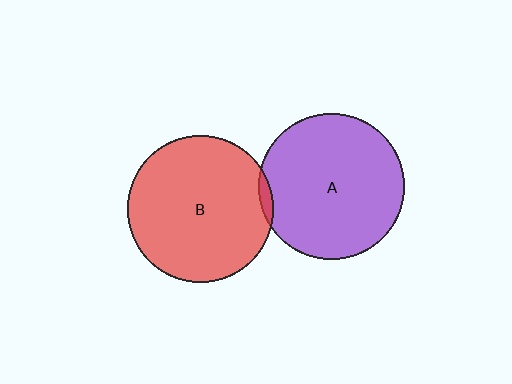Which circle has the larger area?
Circle B (red).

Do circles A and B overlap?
Yes.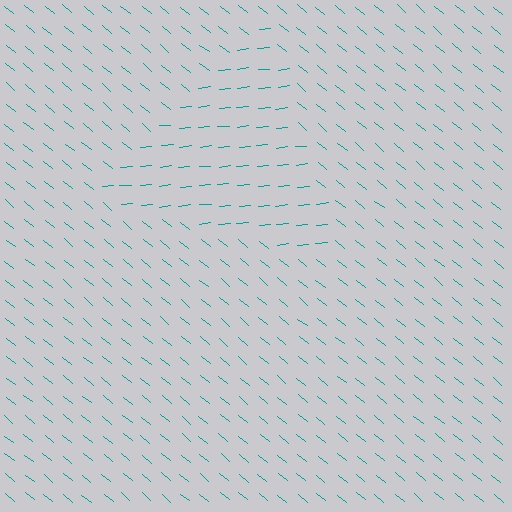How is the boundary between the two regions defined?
The boundary is defined purely by a change in line orientation (approximately 45 degrees difference). All lines are the same color and thickness.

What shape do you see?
I see a triangle.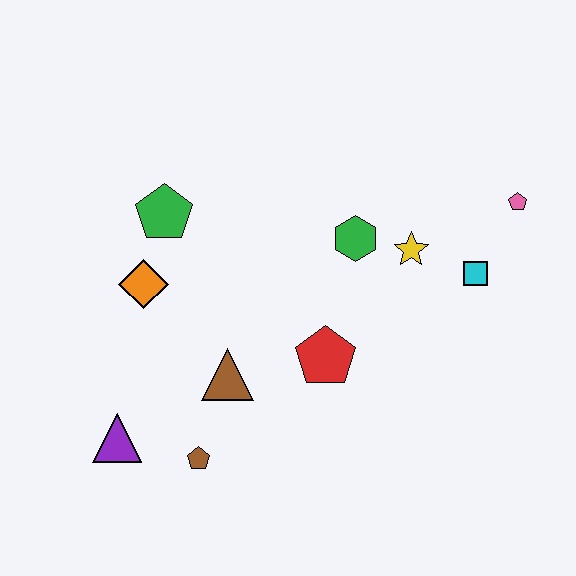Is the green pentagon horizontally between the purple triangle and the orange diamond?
No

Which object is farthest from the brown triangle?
The pink pentagon is farthest from the brown triangle.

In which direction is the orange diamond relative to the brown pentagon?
The orange diamond is above the brown pentagon.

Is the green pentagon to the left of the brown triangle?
Yes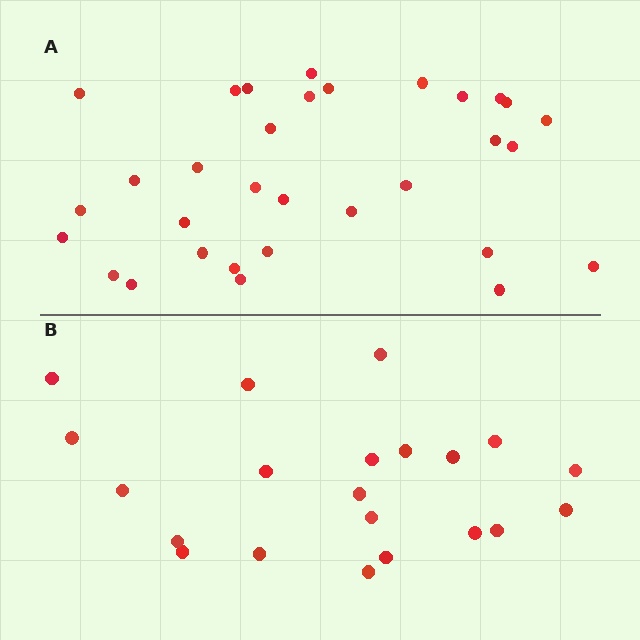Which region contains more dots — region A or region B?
Region A (the top region) has more dots.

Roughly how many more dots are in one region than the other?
Region A has roughly 12 or so more dots than region B.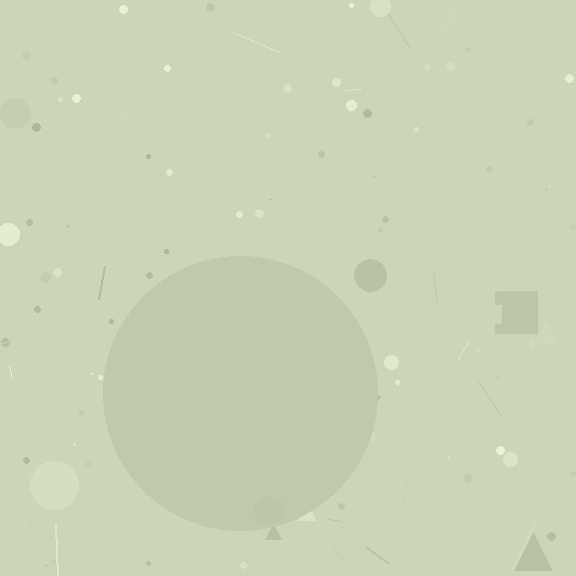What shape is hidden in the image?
A circle is hidden in the image.